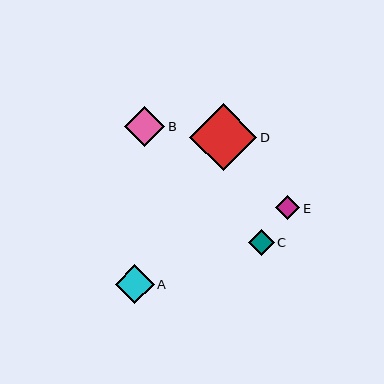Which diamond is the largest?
Diamond D is the largest with a size of approximately 68 pixels.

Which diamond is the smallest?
Diamond E is the smallest with a size of approximately 24 pixels.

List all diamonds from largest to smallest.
From largest to smallest: D, B, A, C, E.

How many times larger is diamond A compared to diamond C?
Diamond A is approximately 1.5 times the size of diamond C.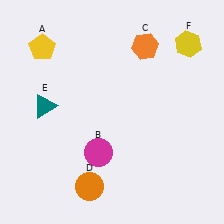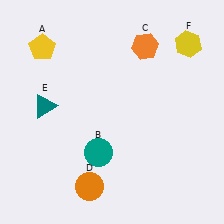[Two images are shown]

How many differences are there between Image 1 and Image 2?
There is 1 difference between the two images.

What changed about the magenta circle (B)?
In Image 1, B is magenta. In Image 2, it changed to teal.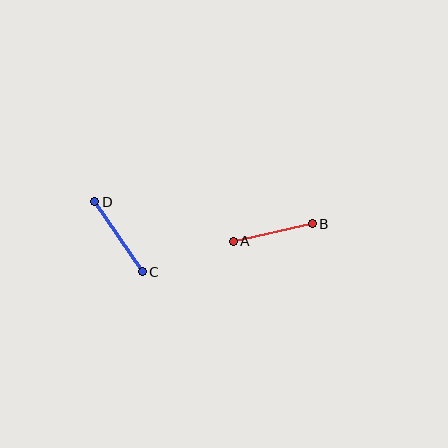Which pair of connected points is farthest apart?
Points C and D are farthest apart.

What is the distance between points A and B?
The distance is approximately 81 pixels.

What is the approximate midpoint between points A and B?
The midpoint is at approximately (273, 232) pixels.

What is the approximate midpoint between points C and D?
The midpoint is at approximately (119, 237) pixels.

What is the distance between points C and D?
The distance is approximately 84 pixels.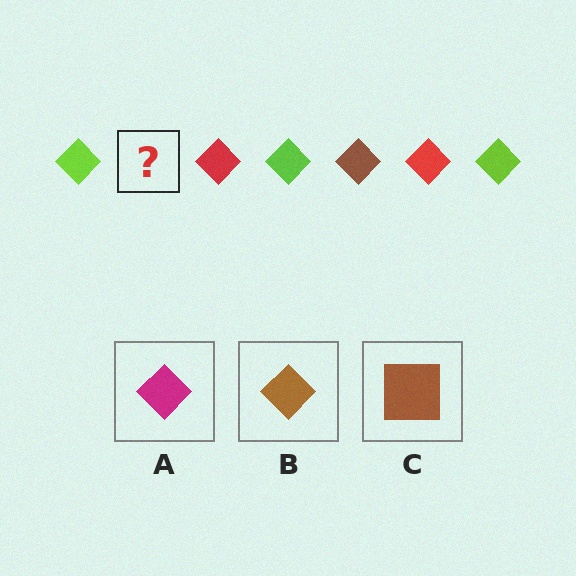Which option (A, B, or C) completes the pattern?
B.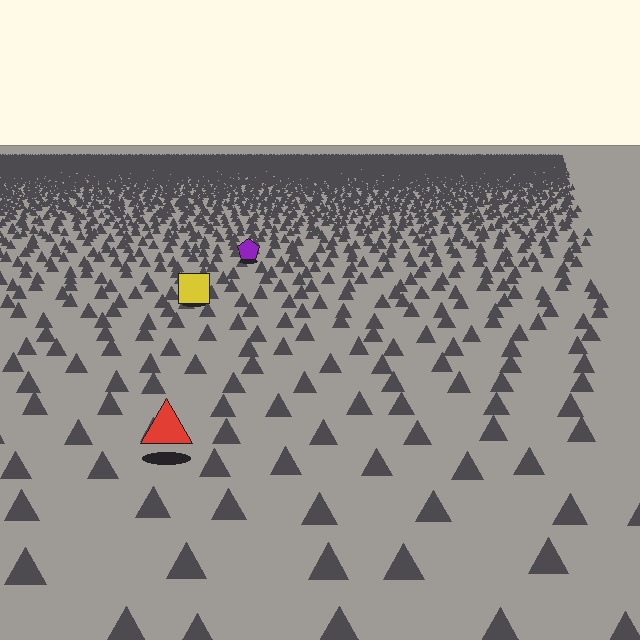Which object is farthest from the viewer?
The purple pentagon is farthest from the viewer. It appears smaller and the ground texture around it is denser.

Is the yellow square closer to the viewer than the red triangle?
No. The red triangle is closer — you can tell from the texture gradient: the ground texture is coarser near it.